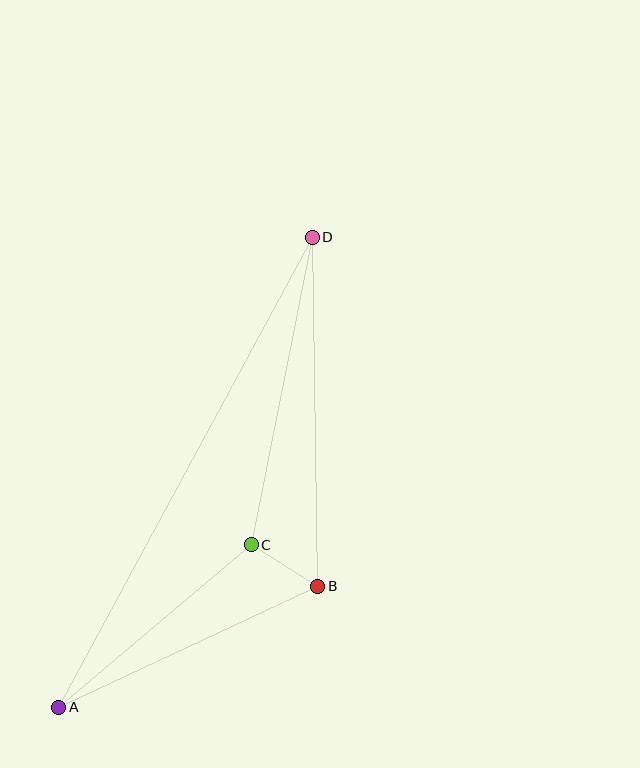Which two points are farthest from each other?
Points A and D are farthest from each other.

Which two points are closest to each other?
Points B and C are closest to each other.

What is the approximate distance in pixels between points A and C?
The distance between A and C is approximately 252 pixels.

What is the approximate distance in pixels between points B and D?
The distance between B and D is approximately 349 pixels.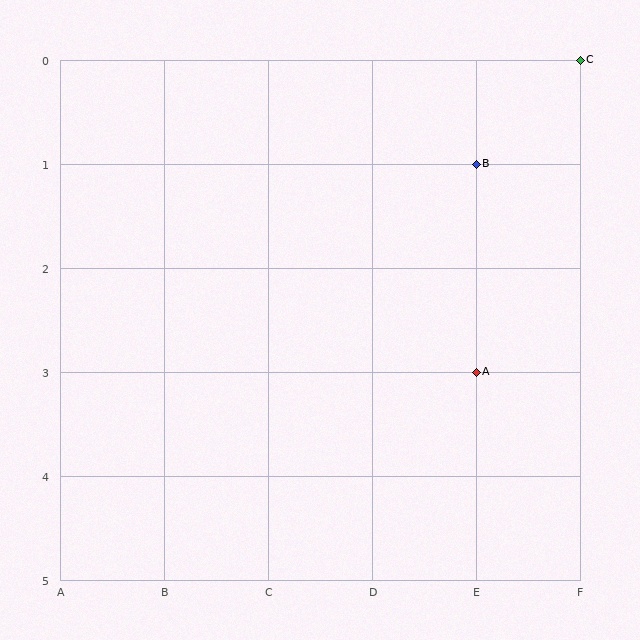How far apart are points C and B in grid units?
Points C and B are 1 column and 1 row apart (about 1.4 grid units diagonally).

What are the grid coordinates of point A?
Point A is at grid coordinates (E, 3).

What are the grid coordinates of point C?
Point C is at grid coordinates (F, 0).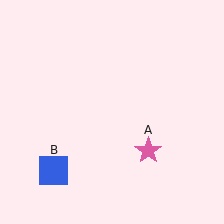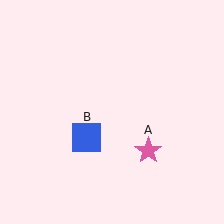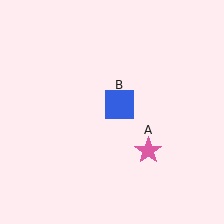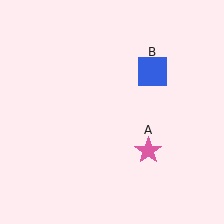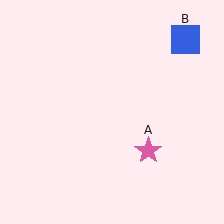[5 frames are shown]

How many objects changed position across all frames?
1 object changed position: blue square (object B).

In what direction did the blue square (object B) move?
The blue square (object B) moved up and to the right.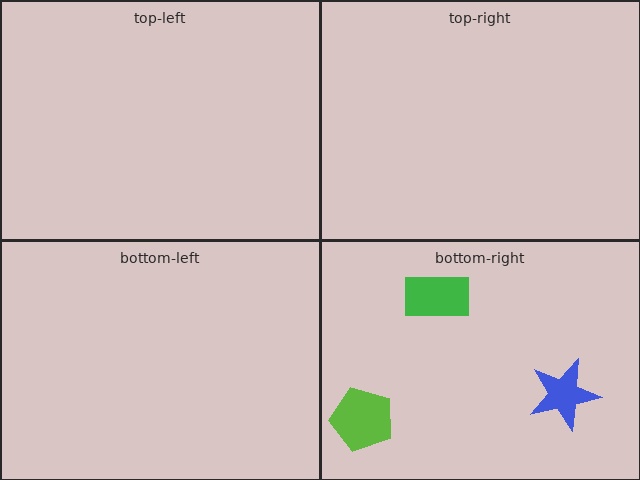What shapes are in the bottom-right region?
The lime pentagon, the green rectangle, the blue star.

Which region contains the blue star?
The bottom-right region.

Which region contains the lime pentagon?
The bottom-right region.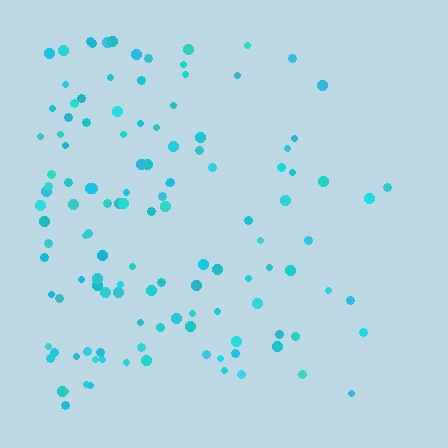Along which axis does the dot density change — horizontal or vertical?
Horizontal.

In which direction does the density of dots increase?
From right to left, with the left side densest.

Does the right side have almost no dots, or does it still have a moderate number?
Still a moderate number, just noticeably fewer than the left.